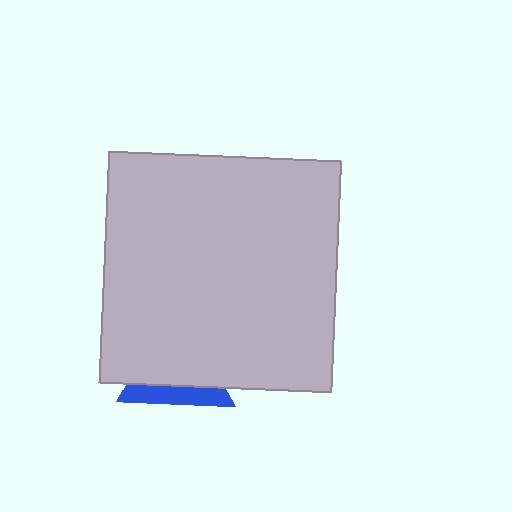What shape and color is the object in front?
The object in front is a light gray square.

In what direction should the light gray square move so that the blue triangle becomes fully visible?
The light gray square should move up. That is the shortest direction to clear the overlap and leave the blue triangle fully visible.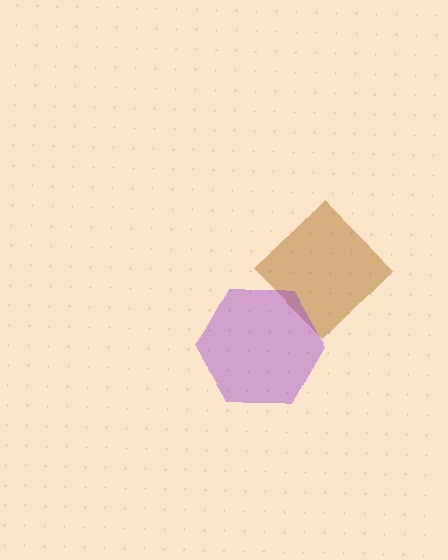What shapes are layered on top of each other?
The layered shapes are: a brown diamond, a purple hexagon.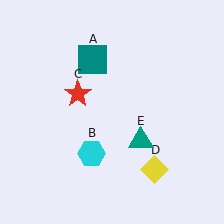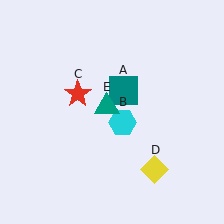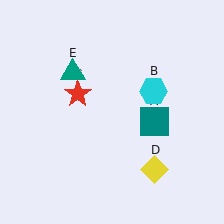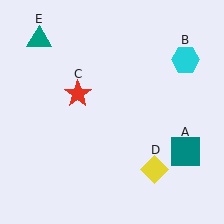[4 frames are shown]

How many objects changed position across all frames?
3 objects changed position: teal square (object A), cyan hexagon (object B), teal triangle (object E).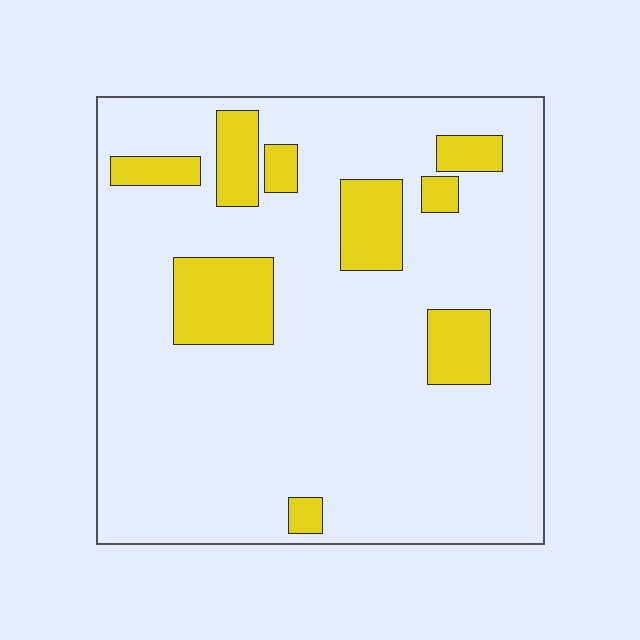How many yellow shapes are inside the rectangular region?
9.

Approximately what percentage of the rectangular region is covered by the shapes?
Approximately 15%.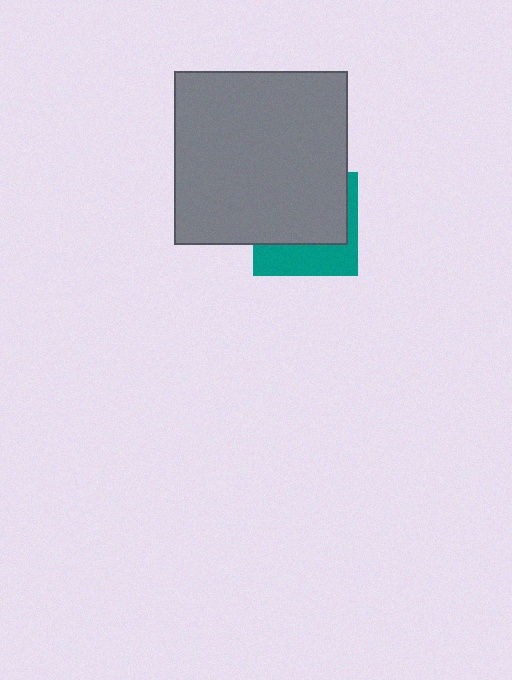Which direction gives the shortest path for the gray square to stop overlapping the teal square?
Moving up gives the shortest separation.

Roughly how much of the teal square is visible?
A small part of it is visible (roughly 36%).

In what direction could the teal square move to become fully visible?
The teal square could move down. That would shift it out from behind the gray square entirely.